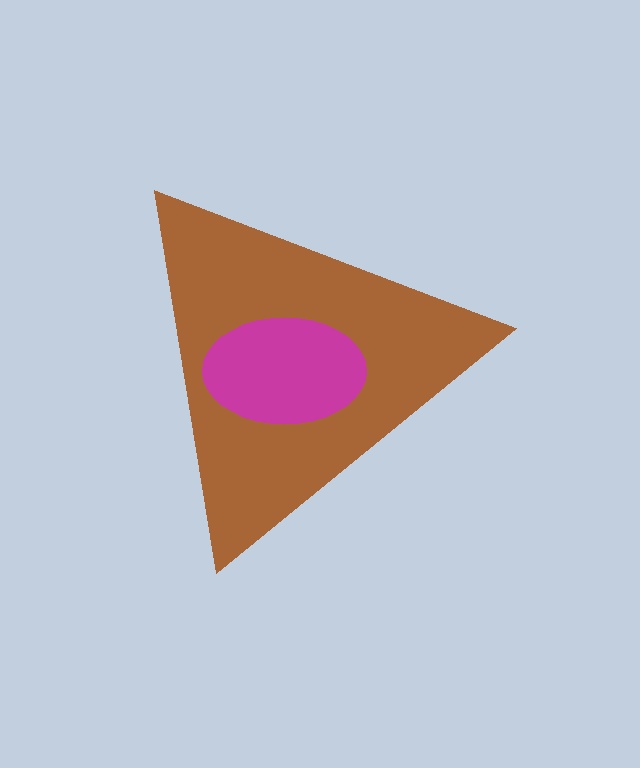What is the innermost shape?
The magenta ellipse.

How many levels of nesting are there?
2.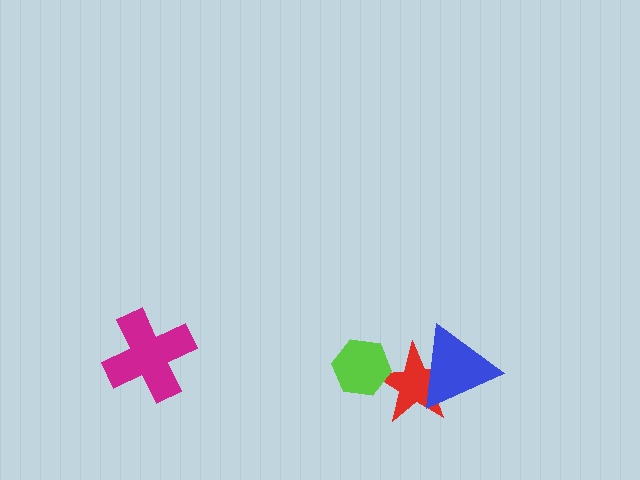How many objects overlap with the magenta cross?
0 objects overlap with the magenta cross.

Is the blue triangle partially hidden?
No, no other shape covers it.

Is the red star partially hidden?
Yes, it is partially covered by another shape.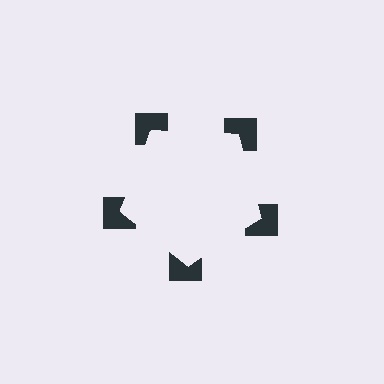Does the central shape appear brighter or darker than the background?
It typically appears slightly brighter than the background, even though no actual brightness change is drawn.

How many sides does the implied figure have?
5 sides.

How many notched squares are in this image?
There are 5 — one at each vertex of the illusory pentagon.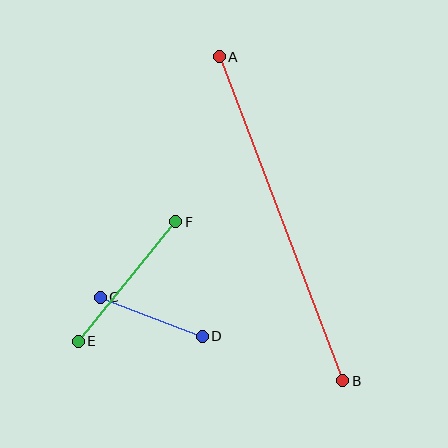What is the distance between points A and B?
The distance is approximately 346 pixels.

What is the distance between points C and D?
The distance is approximately 110 pixels.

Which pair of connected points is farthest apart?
Points A and B are farthest apart.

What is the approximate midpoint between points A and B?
The midpoint is at approximately (281, 219) pixels.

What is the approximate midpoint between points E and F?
The midpoint is at approximately (127, 282) pixels.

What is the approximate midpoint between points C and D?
The midpoint is at approximately (151, 317) pixels.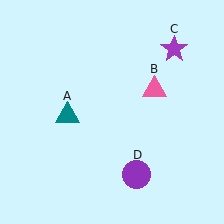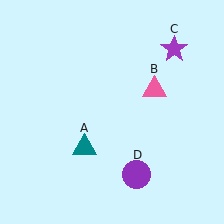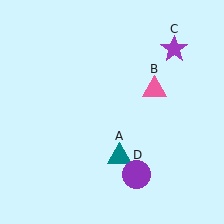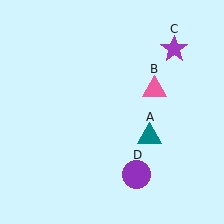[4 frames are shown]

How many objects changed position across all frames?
1 object changed position: teal triangle (object A).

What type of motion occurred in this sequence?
The teal triangle (object A) rotated counterclockwise around the center of the scene.